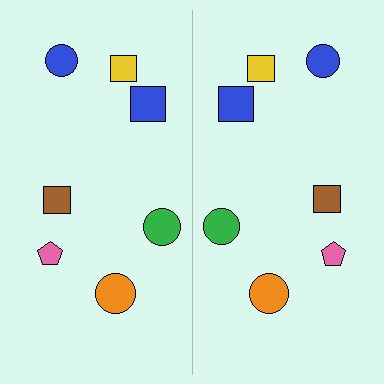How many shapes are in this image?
There are 14 shapes in this image.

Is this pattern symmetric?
Yes, this pattern has bilateral (reflection) symmetry.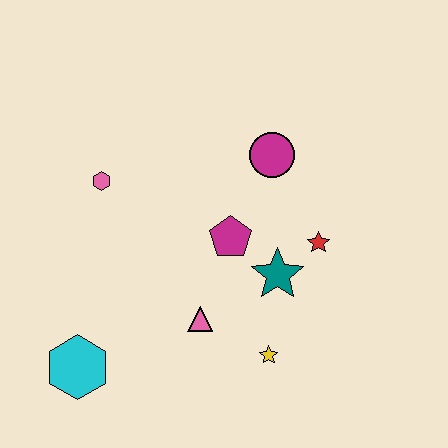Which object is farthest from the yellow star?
The pink hexagon is farthest from the yellow star.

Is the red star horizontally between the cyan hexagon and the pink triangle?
No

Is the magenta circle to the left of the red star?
Yes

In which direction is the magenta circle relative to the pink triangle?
The magenta circle is above the pink triangle.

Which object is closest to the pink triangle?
The yellow star is closest to the pink triangle.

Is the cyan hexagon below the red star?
Yes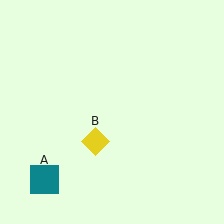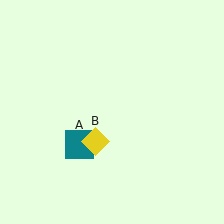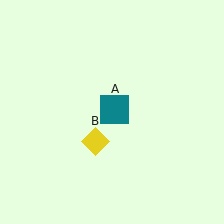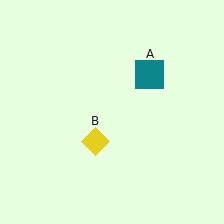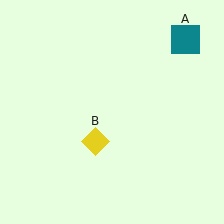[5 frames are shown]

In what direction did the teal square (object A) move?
The teal square (object A) moved up and to the right.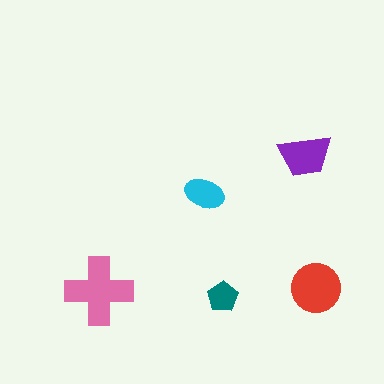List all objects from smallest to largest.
The teal pentagon, the cyan ellipse, the purple trapezoid, the red circle, the pink cross.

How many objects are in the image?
There are 5 objects in the image.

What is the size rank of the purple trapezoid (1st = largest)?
3rd.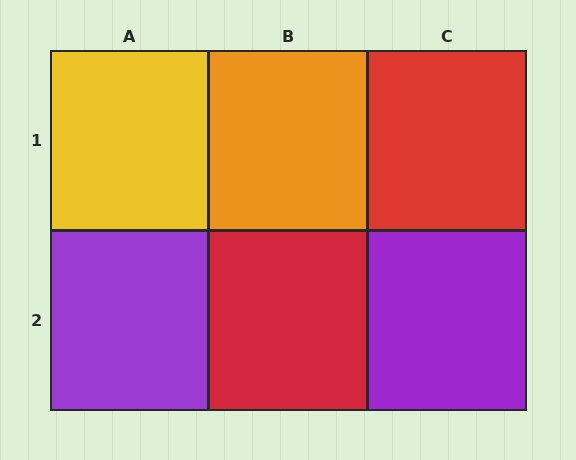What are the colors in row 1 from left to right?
Yellow, orange, red.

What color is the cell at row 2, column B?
Red.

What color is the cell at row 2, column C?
Purple.